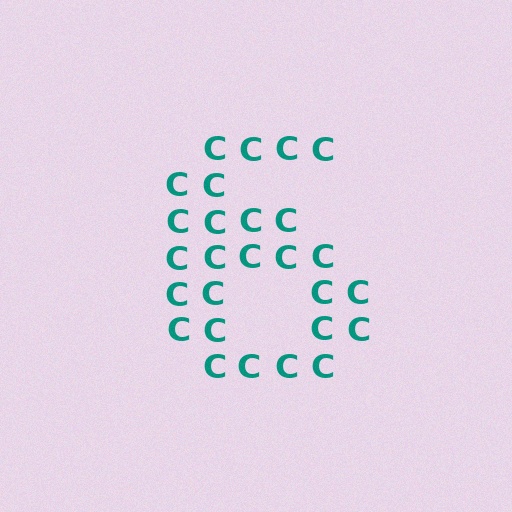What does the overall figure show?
The overall figure shows the digit 6.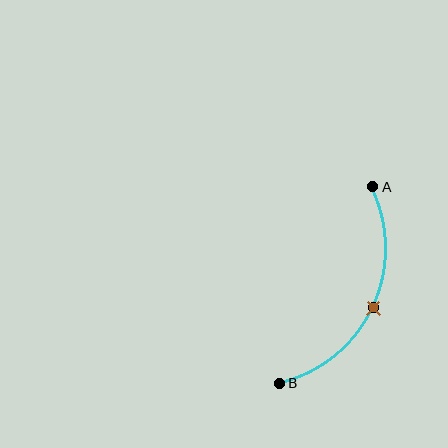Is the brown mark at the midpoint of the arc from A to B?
Yes. The brown mark lies on the arc at equal arc-length from both A and B — it is the arc midpoint.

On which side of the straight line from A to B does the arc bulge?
The arc bulges to the right of the straight line connecting A and B.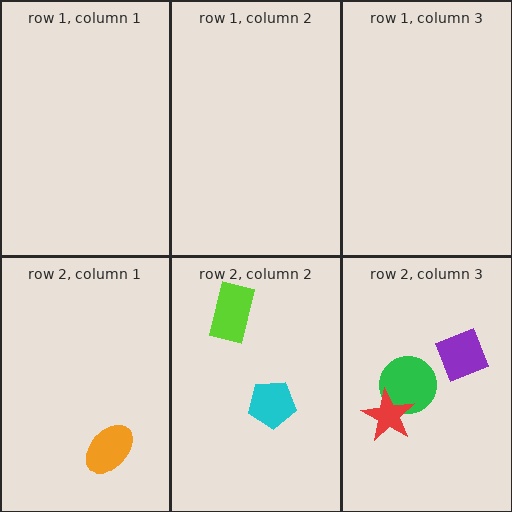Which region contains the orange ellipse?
The row 2, column 1 region.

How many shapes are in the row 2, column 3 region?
3.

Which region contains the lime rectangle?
The row 2, column 2 region.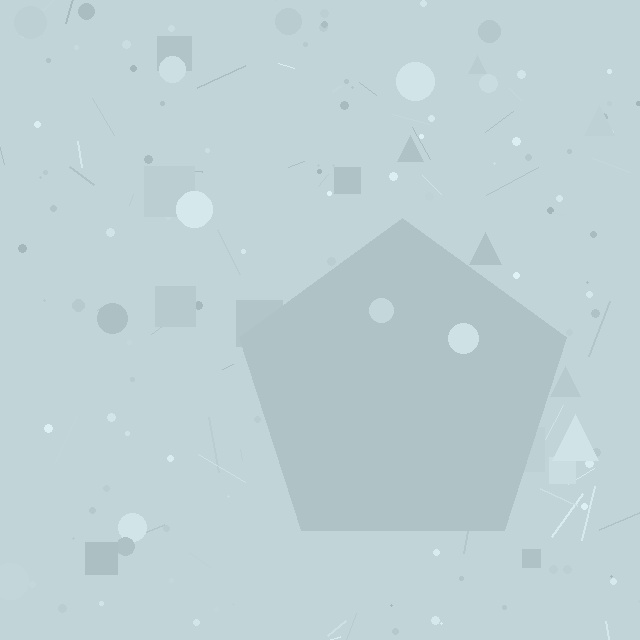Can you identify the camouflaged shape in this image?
The camouflaged shape is a pentagon.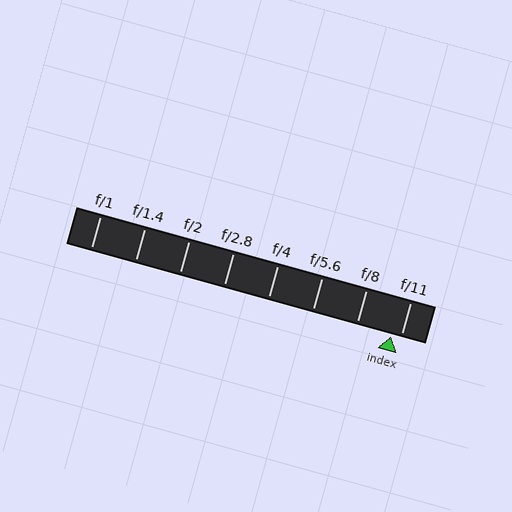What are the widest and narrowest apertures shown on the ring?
The widest aperture shown is f/1 and the narrowest is f/11.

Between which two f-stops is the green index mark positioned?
The index mark is between f/8 and f/11.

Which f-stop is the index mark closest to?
The index mark is closest to f/11.